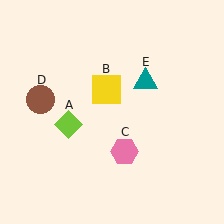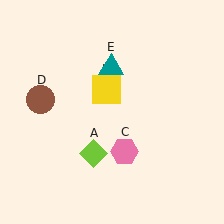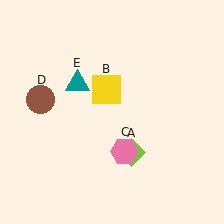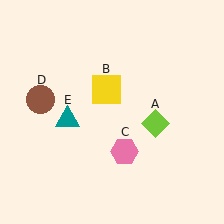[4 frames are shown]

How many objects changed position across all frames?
2 objects changed position: lime diamond (object A), teal triangle (object E).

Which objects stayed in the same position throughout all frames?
Yellow square (object B) and pink hexagon (object C) and brown circle (object D) remained stationary.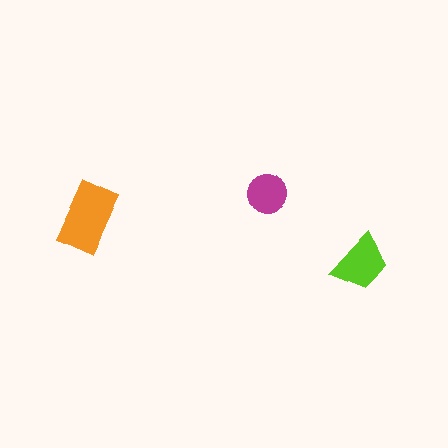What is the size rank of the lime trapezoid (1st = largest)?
2nd.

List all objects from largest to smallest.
The orange rectangle, the lime trapezoid, the magenta circle.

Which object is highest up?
The magenta circle is topmost.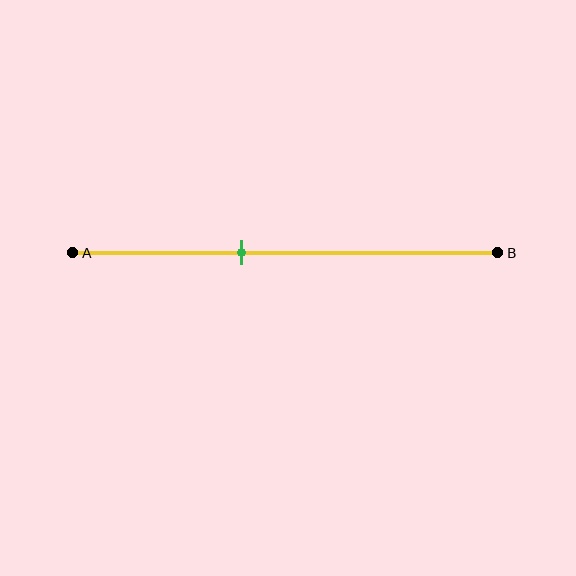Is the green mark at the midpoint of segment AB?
No, the mark is at about 40% from A, not at the 50% midpoint.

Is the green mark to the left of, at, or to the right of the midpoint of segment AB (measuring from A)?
The green mark is to the left of the midpoint of segment AB.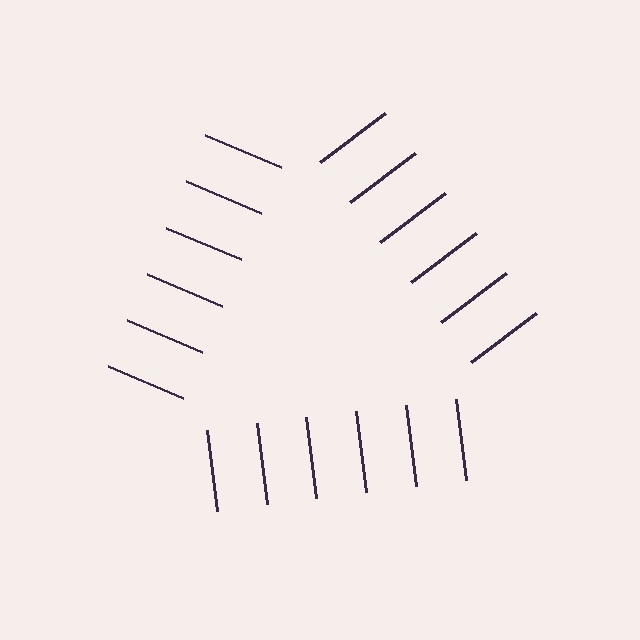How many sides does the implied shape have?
3 sides — the line-ends trace a triangle.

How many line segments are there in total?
18 — 6 along each of the 3 edges.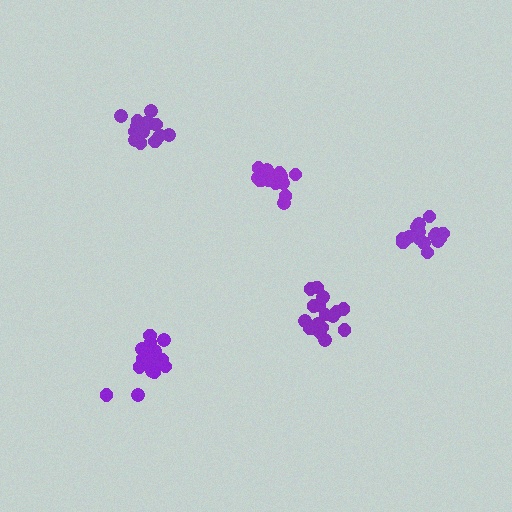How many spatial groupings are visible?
There are 5 spatial groupings.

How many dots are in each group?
Group 1: 18 dots, Group 2: 17 dots, Group 3: 15 dots, Group 4: 19 dots, Group 5: 17 dots (86 total).